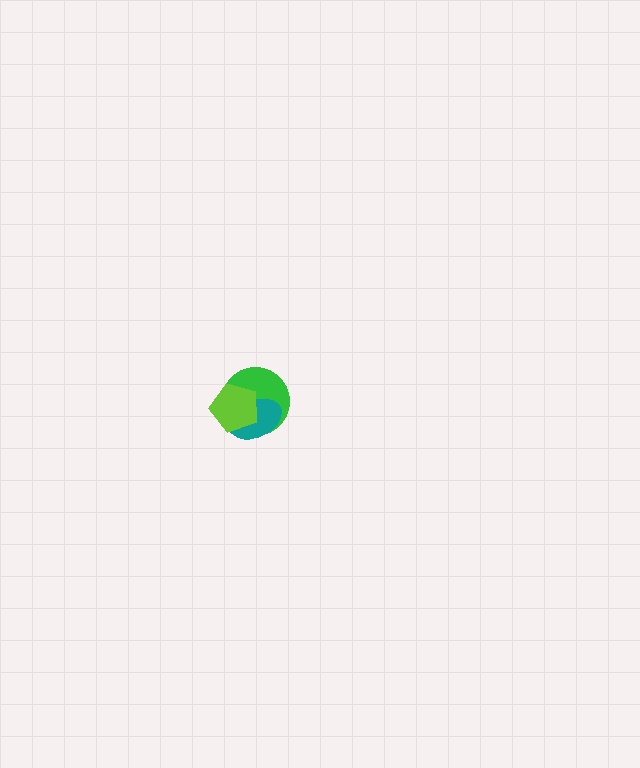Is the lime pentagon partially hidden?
No, no other shape covers it.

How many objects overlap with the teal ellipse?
2 objects overlap with the teal ellipse.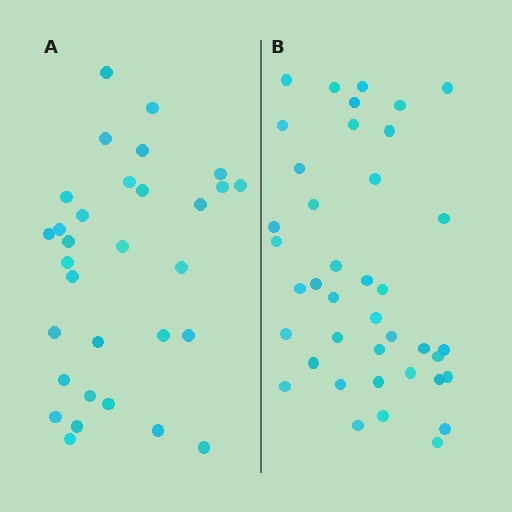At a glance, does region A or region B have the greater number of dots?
Region B (the right region) has more dots.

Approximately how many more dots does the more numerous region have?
Region B has roughly 8 or so more dots than region A.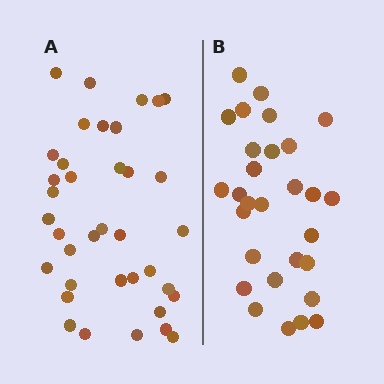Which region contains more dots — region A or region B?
Region A (the left region) has more dots.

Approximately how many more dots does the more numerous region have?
Region A has roughly 8 or so more dots than region B.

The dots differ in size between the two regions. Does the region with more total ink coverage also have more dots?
No. Region B has more total ink coverage because its dots are larger, but region A actually contains more individual dots. Total area can be misleading — the number of items is what matters here.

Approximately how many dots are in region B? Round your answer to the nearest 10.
About 30 dots. (The exact count is 29, which rounds to 30.)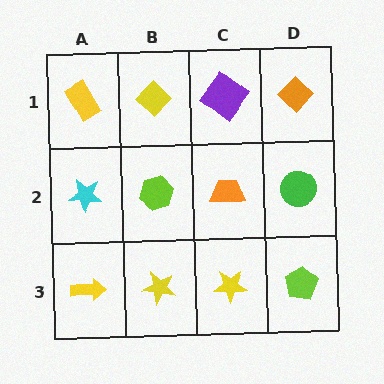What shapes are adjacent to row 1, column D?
A green circle (row 2, column D), a purple diamond (row 1, column C).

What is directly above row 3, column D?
A green circle.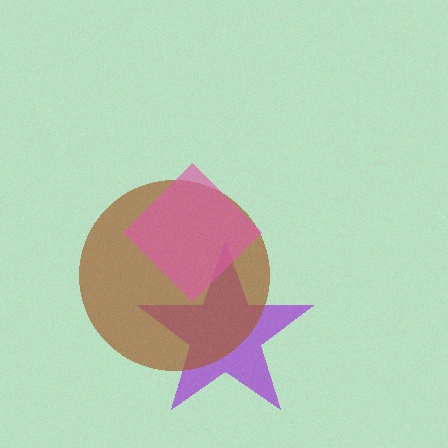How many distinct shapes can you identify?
There are 3 distinct shapes: a purple star, a brown circle, a pink diamond.